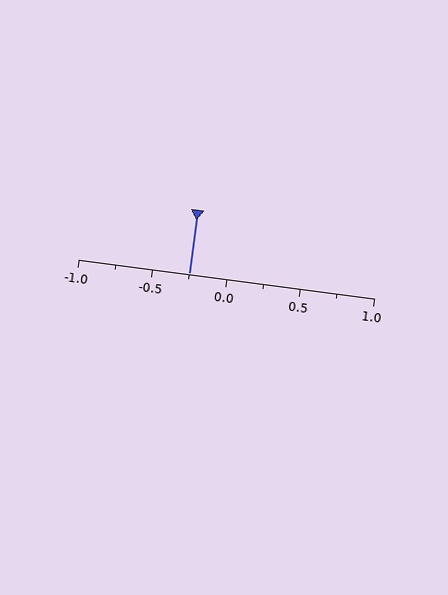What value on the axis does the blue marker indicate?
The marker indicates approximately -0.25.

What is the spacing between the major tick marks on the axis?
The major ticks are spaced 0.5 apart.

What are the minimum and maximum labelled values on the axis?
The axis runs from -1.0 to 1.0.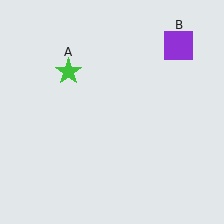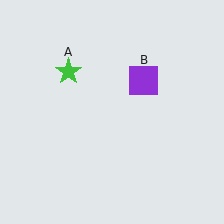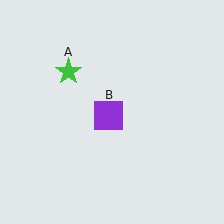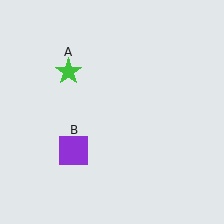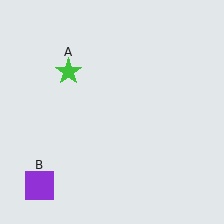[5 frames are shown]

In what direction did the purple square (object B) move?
The purple square (object B) moved down and to the left.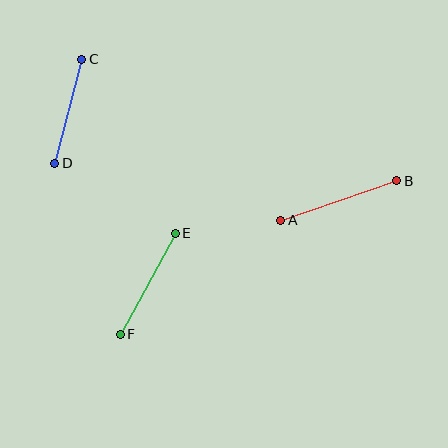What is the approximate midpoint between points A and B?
The midpoint is at approximately (339, 201) pixels.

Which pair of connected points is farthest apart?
Points A and B are farthest apart.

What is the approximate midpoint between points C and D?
The midpoint is at approximately (68, 111) pixels.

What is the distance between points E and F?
The distance is approximately 115 pixels.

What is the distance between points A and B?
The distance is approximately 123 pixels.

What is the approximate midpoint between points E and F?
The midpoint is at approximately (148, 284) pixels.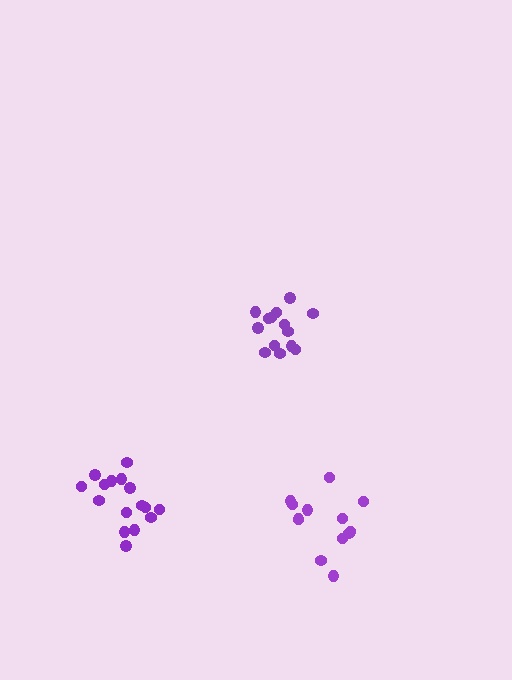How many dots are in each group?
Group 1: 16 dots, Group 2: 14 dots, Group 3: 13 dots (43 total).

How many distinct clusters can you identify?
There are 3 distinct clusters.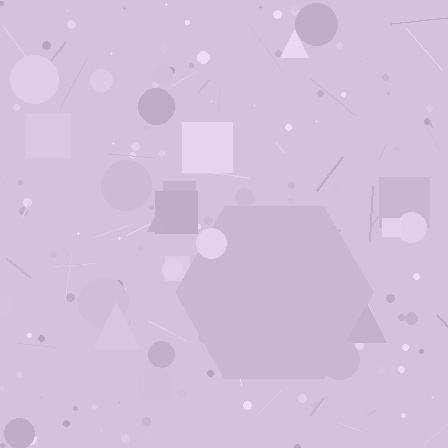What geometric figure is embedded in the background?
A hexagon is embedded in the background.